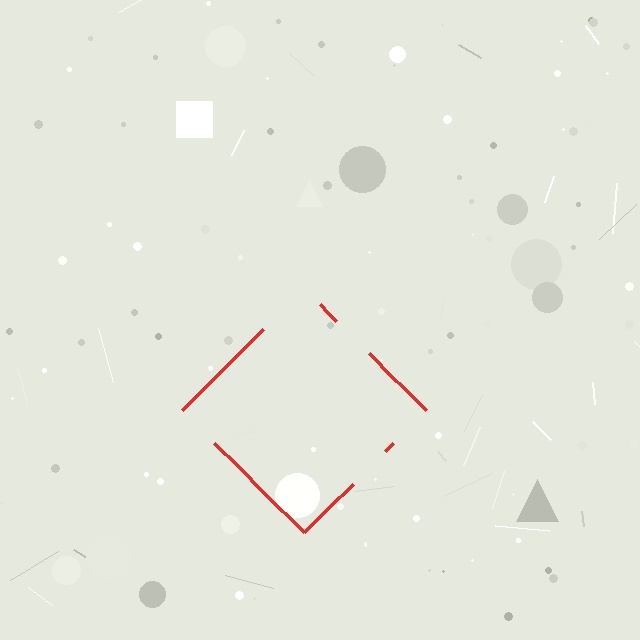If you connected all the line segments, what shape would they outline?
They would outline a diamond.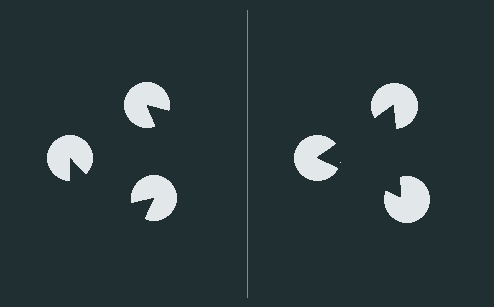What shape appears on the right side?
An illusory triangle.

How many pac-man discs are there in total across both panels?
6 — 3 on each side.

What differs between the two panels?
The pac-man discs are positioned identically on both sides; only the wedge orientations differ. On the right they align to a triangle; on the left they are misaligned.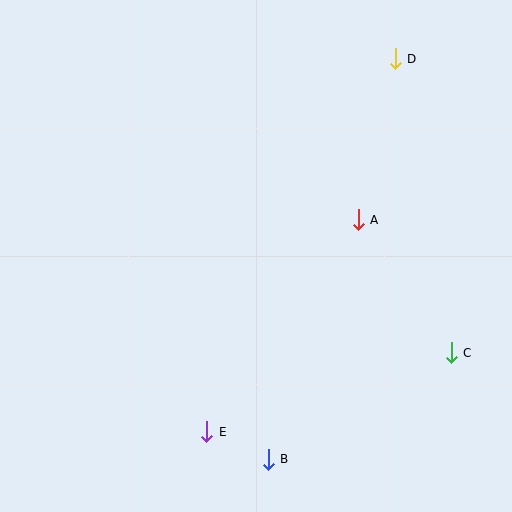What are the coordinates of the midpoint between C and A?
The midpoint between C and A is at (405, 286).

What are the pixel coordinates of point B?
Point B is at (268, 460).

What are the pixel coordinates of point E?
Point E is at (207, 432).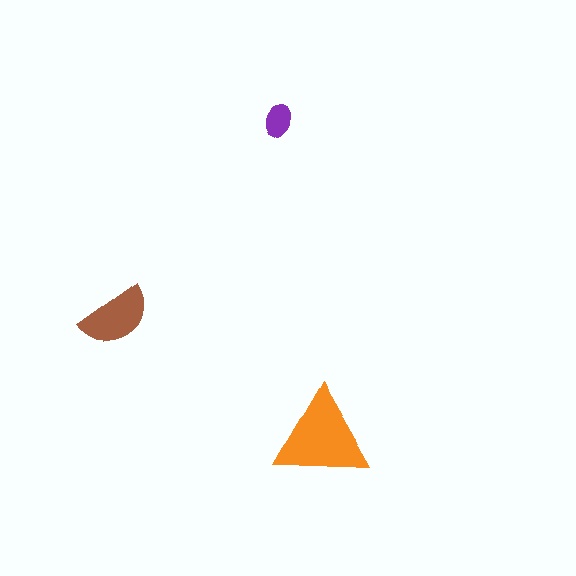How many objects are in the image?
There are 3 objects in the image.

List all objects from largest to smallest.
The orange triangle, the brown semicircle, the purple ellipse.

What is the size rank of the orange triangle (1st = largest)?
1st.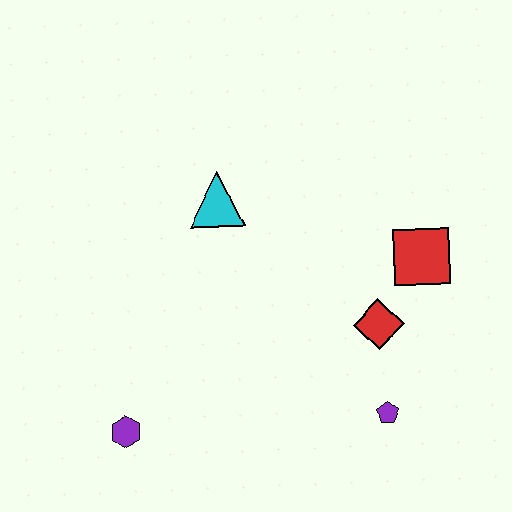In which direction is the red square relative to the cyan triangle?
The red square is to the right of the cyan triangle.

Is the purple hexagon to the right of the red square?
No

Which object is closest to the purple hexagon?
The cyan triangle is closest to the purple hexagon.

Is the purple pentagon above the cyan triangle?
No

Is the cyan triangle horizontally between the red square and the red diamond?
No